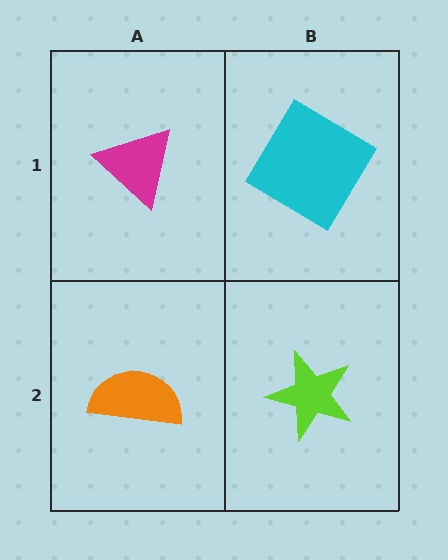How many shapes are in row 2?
2 shapes.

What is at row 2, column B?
A lime star.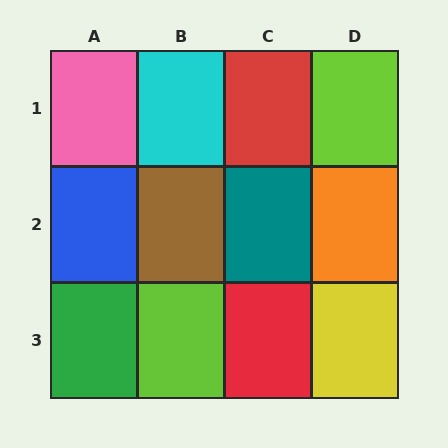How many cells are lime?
2 cells are lime.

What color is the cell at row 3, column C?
Red.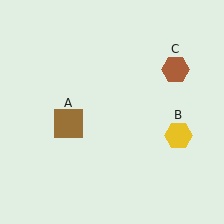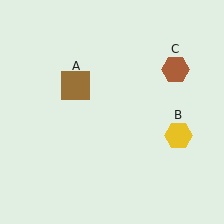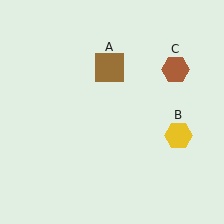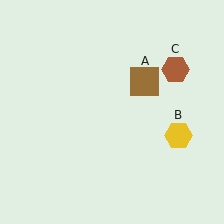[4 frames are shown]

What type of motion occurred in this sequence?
The brown square (object A) rotated clockwise around the center of the scene.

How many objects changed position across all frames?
1 object changed position: brown square (object A).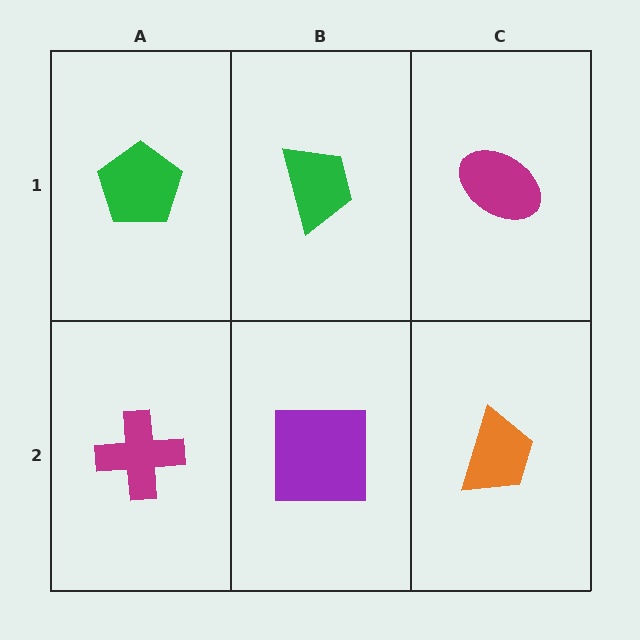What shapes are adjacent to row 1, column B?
A purple square (row 2, column B), a green pentagon (row 1, column A), a magenta ellipse (row 1, column C).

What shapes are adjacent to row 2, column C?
A magenta ellipse (row 1, column C), a purple square (row 2, column B).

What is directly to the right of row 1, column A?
A green trapezoid.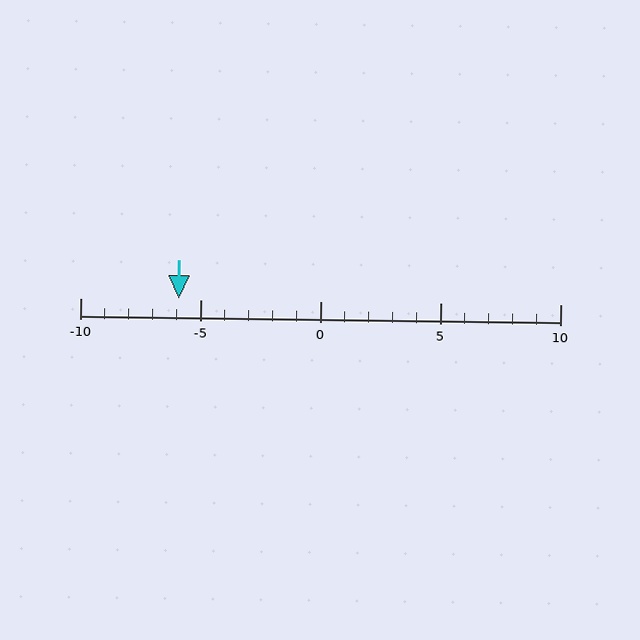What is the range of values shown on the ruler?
The ruler shows values from -10 to 10.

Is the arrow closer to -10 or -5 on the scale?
The arrow is closer to -5.